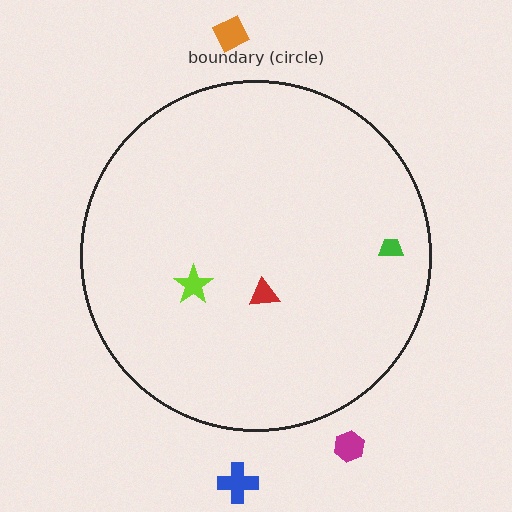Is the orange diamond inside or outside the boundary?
Outside.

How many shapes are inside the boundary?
3 inside, 3 outside.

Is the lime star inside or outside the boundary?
Inside.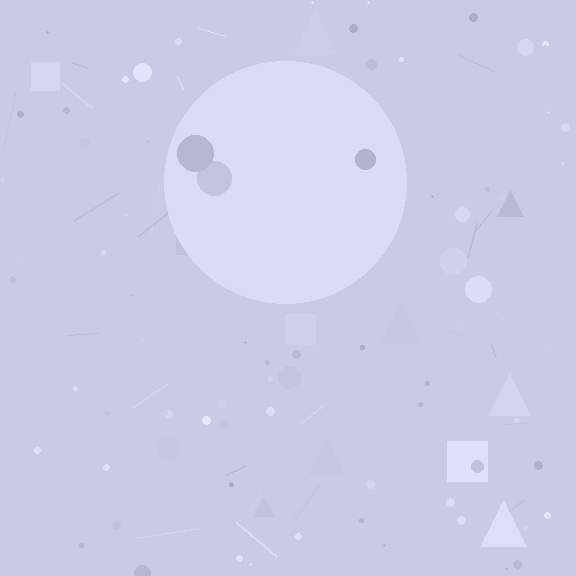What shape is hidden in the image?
A circle is hidden in the image.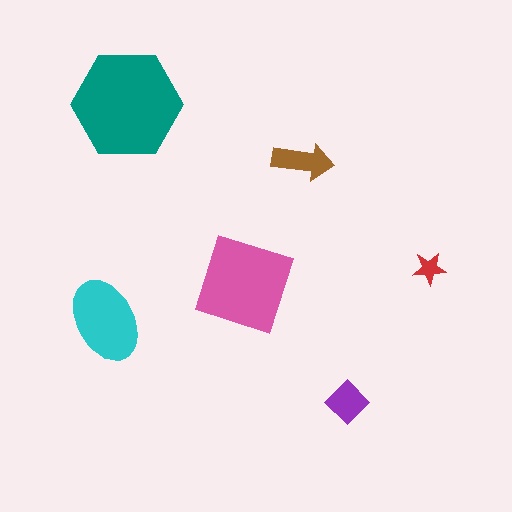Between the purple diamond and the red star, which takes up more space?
The purple diamond.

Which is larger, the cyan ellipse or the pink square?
The pink square.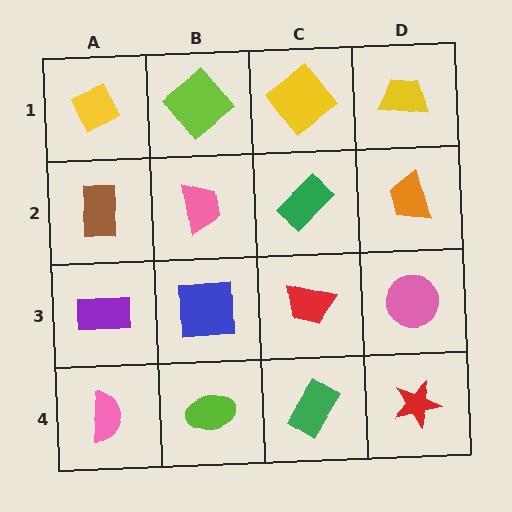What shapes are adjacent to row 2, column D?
A yellow trapezoid (row 1, column D), a pink circle (row 3, column D), a green rectangle (row 2, column C).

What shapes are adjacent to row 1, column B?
A pink trapezoid (row 2, column B), a yellow diamond (row 1, column A), a yellow diamond (row 1, column C).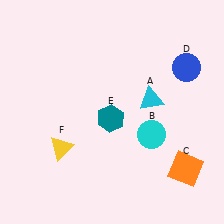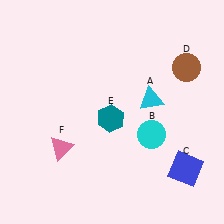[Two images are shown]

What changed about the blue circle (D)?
In Image 1, D is blue. In Image 2, it changed to brown.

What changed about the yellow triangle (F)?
In Image 1, F is yellow. In Image 2, it changed to pink.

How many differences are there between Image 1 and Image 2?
There are 3 differences between the two images.